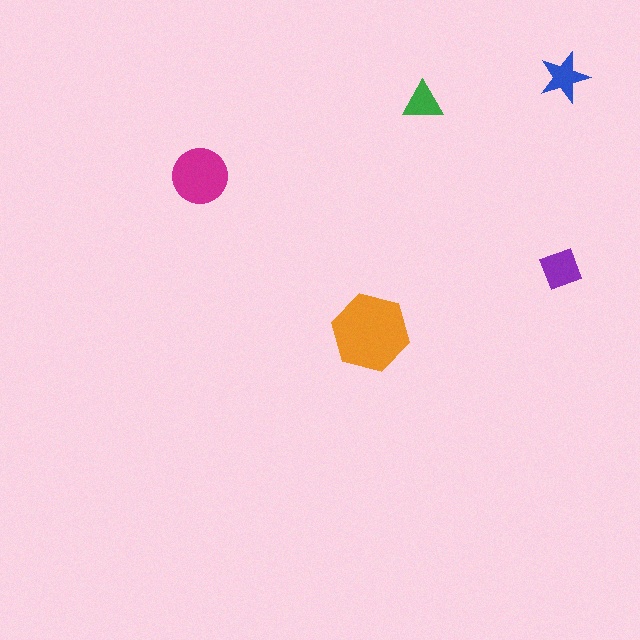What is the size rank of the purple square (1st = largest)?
3rd.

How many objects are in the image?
There are 5 objects in the image.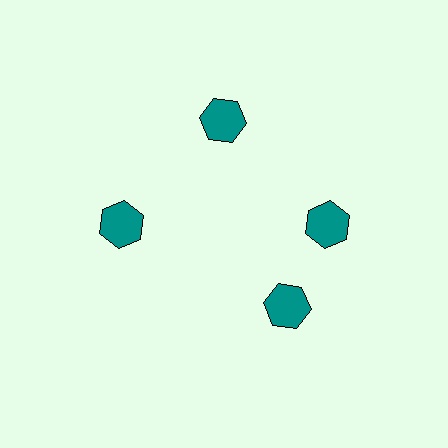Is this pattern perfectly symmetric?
No. The 4 teal hexagons are arranged in a ring, but one element near the 6 o'clock position is rotated out of alignment along the ring, breaking the 4-fold rotational symmetry.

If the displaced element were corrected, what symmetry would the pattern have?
It would have 4-fold rotational symmetry — the pattern would map onto itself every 90 degrees.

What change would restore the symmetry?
The symmetry would be restored by rotating it back into even spacing with its neighbors so that all 4 hexagons sit at equal angles and equal distance from the center.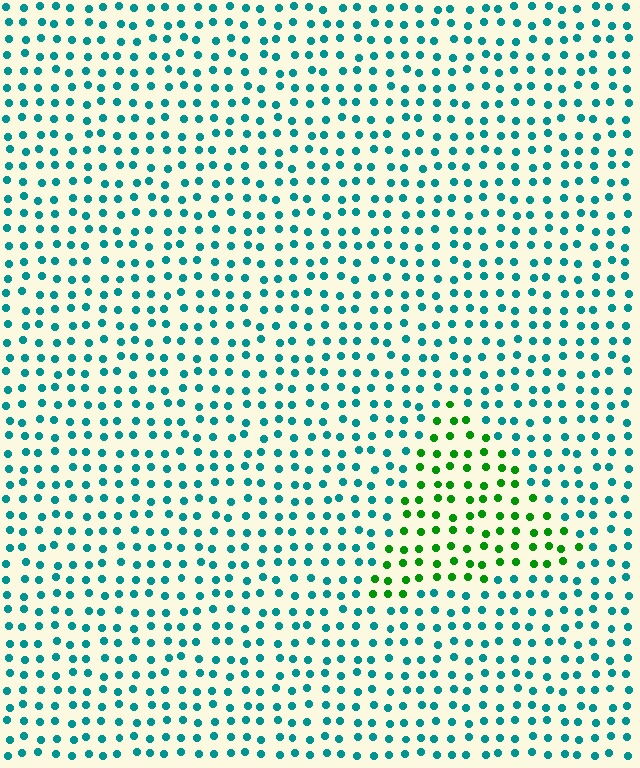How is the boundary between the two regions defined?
The boundary is defined purely by a slight shift in hue (about 56 degrees). Spacing, size, and orientation are identical on both sides.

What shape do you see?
I see a triangle.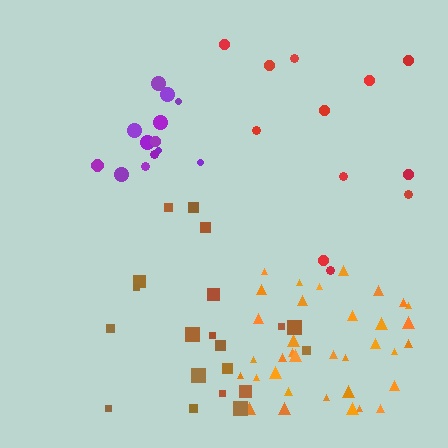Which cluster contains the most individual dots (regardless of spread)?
Orange (35).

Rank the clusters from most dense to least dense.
purple, orange, brown, red.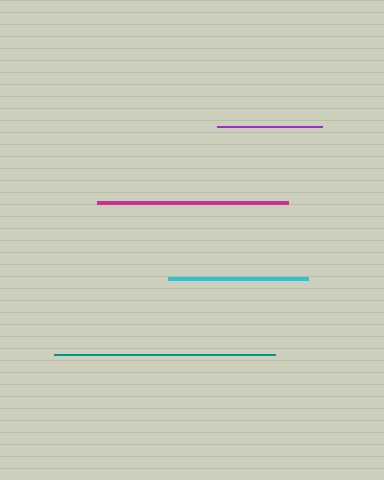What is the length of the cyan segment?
The cyan segment is approximately 141 pixels long.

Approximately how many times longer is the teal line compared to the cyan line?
The teal line is approximately 1.6 times the length of the cyan line.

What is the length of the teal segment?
The teal segment is approximately 221 pixels long.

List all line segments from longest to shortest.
From longest to shortest: teal, magenta, cyan, purple.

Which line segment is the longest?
The teal line is the longest at approximately 221 pixels.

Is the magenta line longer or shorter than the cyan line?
The magenta line is longer than the cyan line.